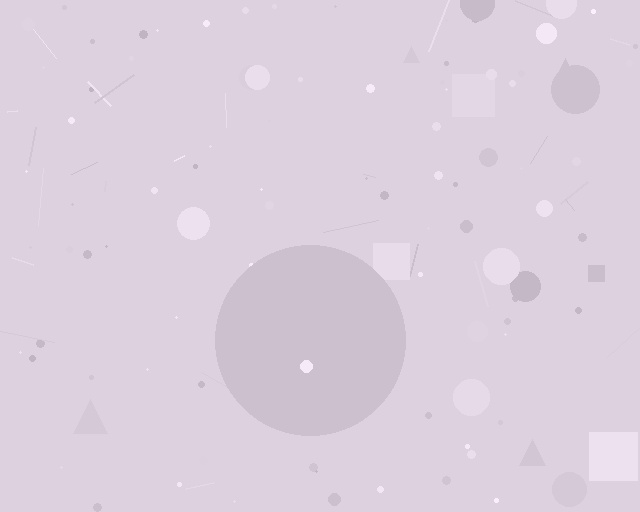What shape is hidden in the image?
A circle is hidden in the image.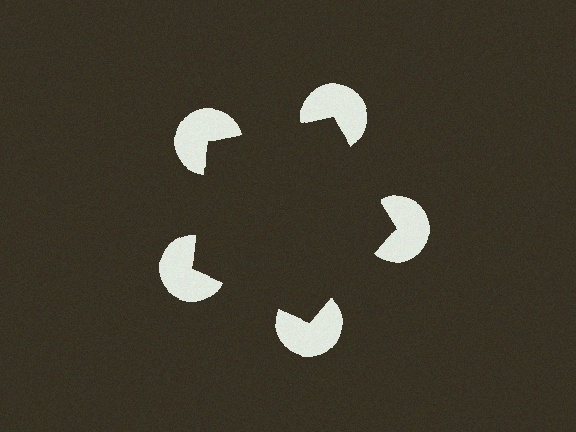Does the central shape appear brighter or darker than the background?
It typically appears slightly darker than the background, even though no actual brightness change is drawn.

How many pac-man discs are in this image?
There are 5 — one at each vertex of the illusory pentagon.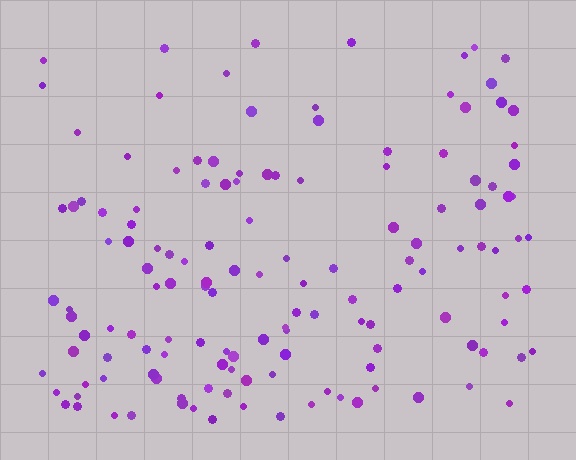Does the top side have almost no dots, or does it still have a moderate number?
Still a moderate number, just noticeably fewer than the bottom.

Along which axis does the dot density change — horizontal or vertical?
Vertical.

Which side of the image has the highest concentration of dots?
The bottom.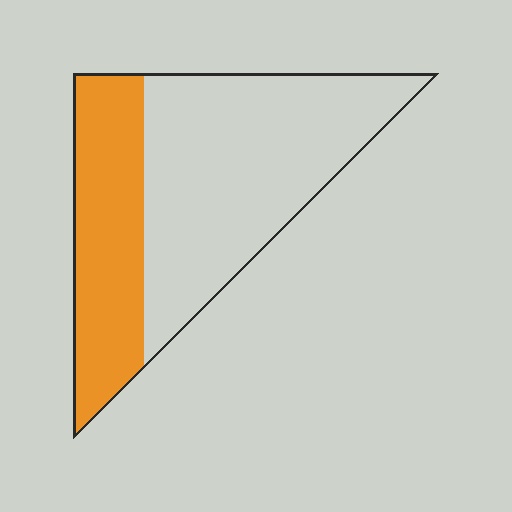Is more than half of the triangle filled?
No.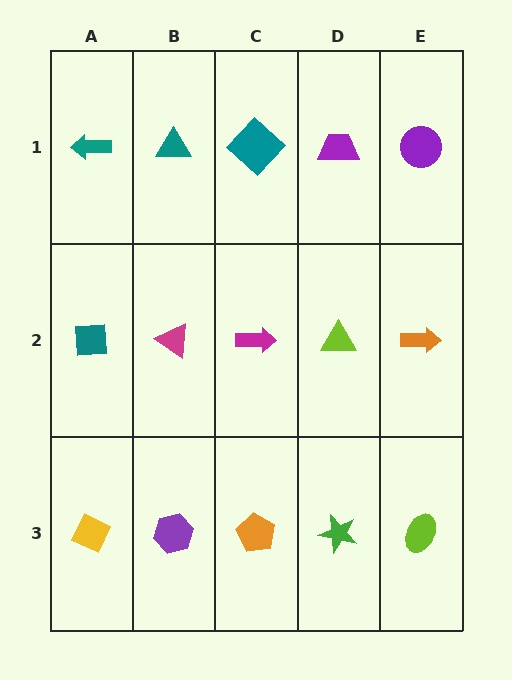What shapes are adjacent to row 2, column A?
A teal arrow (row 1, column A), a yellow diamond (row 3, column A), a magenta triangle (row 2, column B).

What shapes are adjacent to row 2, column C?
A teal diamond (row 1, column C), an orange pentagon (row 3, column C), a magenta triangle (row 2, column B), a lime triangle (row 2, column D).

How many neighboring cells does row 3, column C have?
3.